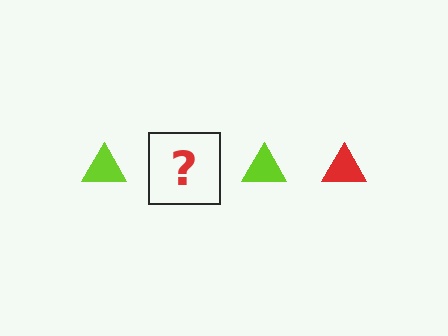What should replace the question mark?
The question mark should be replaced with a red triangle.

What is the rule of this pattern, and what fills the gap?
The rule is that the pattern cycles through lime, red triangles. The gap should be filled with a red triangle.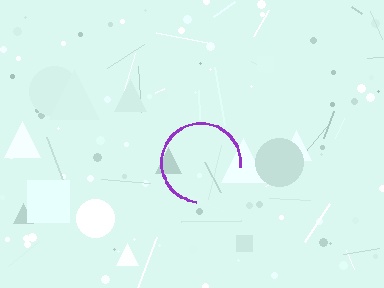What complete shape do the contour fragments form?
The contour fragments form a circle.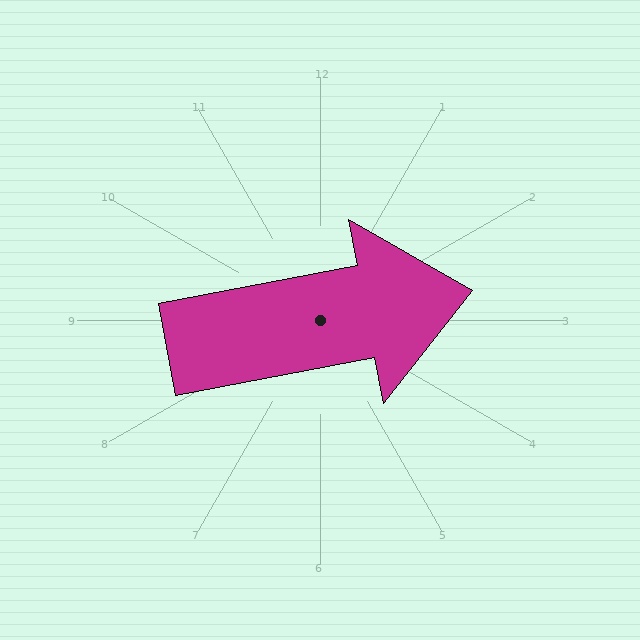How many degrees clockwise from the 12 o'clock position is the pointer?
Approximately 79 degrees.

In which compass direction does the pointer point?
East.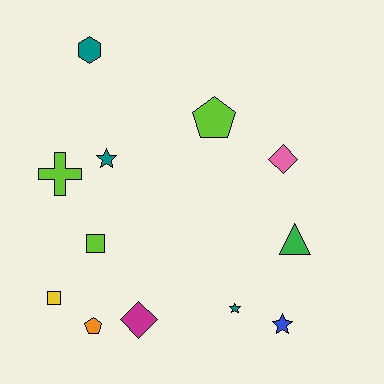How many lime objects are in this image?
There are 3 lime objects.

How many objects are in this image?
There are 12 objects.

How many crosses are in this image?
There is 1 cross.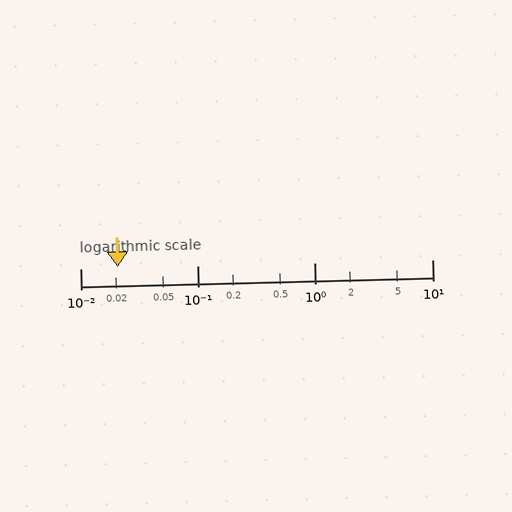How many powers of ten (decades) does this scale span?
The scale spans 3 decades, from 0.01 to 10.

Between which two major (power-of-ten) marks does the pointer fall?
The pointer is between 0.01 and 0.1.